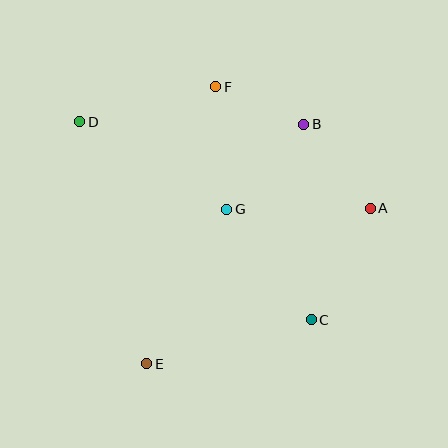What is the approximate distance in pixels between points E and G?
The distance between E and G is approximately 174 pixels.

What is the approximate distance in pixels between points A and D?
The distance between A and D is approximately 303 pixels.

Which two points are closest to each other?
Points B and F are closest to each other.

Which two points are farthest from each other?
Points C and D are farthest from each other.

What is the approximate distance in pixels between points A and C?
The distance between A and C is approximately 126 pixels.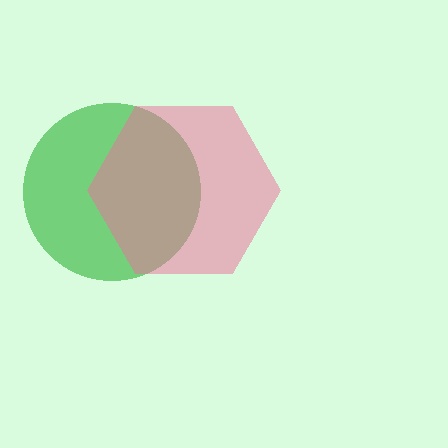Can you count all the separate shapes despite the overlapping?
Yes, there are 2 separate shapes.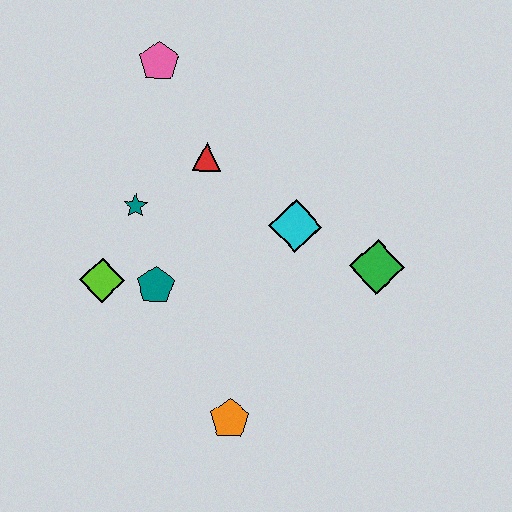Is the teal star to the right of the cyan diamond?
No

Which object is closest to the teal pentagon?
The lime diamond is closest to the teal pentagon.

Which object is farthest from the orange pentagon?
The pink pentagon is farthest from the orange pentagon.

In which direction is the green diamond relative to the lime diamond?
The green diamond is to the right of the lime diamond.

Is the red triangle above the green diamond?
Yes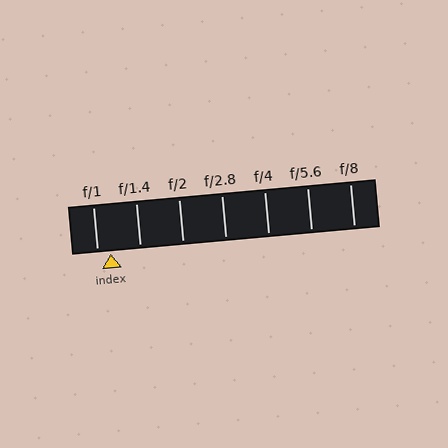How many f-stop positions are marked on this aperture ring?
There are 7 f-stop positions marked.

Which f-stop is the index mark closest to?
The index mark is closest to f/1.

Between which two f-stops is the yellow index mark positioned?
The index mark is between f/1 and f/1.4.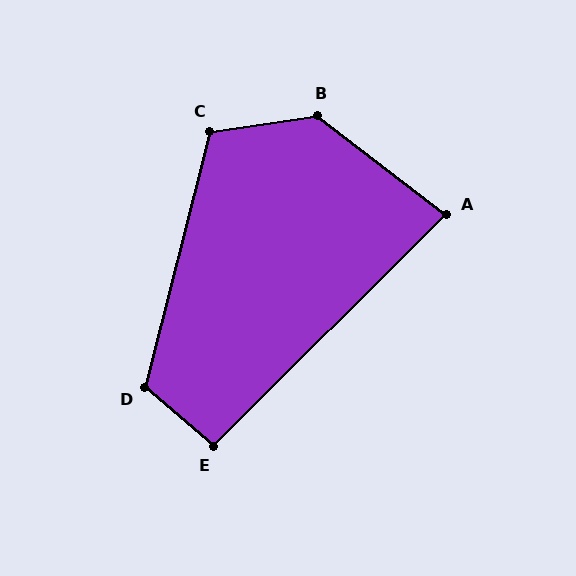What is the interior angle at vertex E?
Approximately 95 degrees (obtuse).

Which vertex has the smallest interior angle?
A, at approximately 82 degrees.